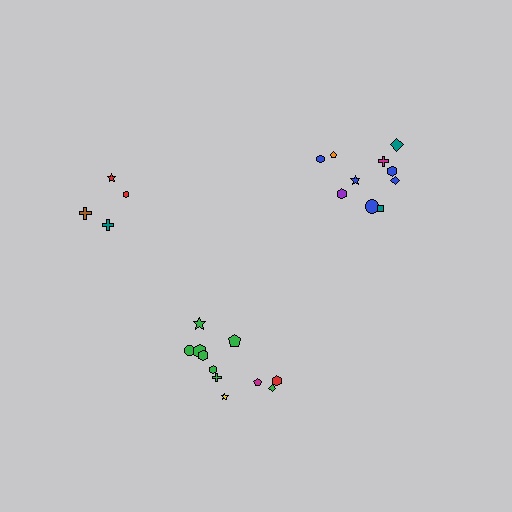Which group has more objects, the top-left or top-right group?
The top-right group.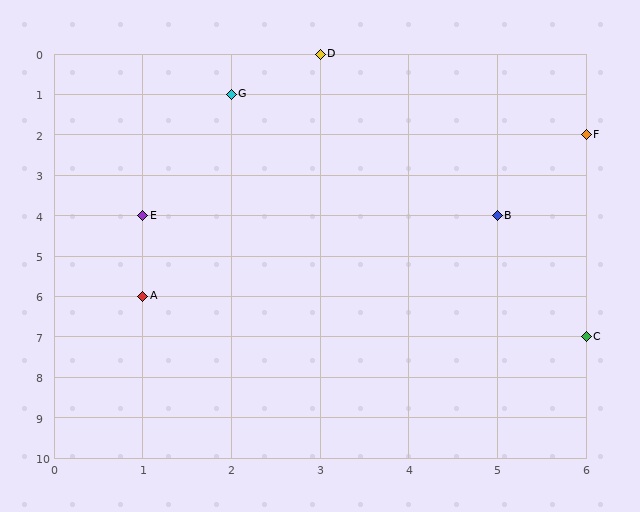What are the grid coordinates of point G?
Point G is at grid coordinates (2, 1).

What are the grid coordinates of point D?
Point D is at grid coordinates (3, 0).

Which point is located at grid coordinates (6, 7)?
Point C is at (6, 7).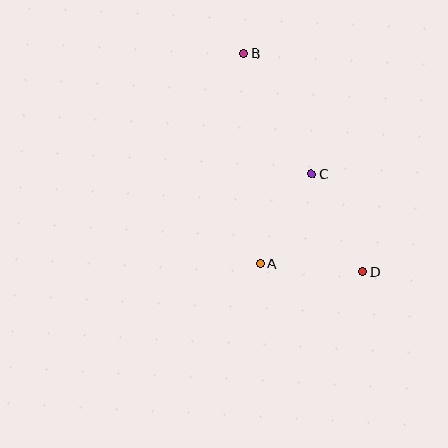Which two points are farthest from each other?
Points B and D are farthest from each other.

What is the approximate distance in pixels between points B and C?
The distance between B and C is approximately 139 pixels.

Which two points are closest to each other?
Points A and D are closest to each other.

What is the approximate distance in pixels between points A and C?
The distance between A and C is approximately 103 pixels.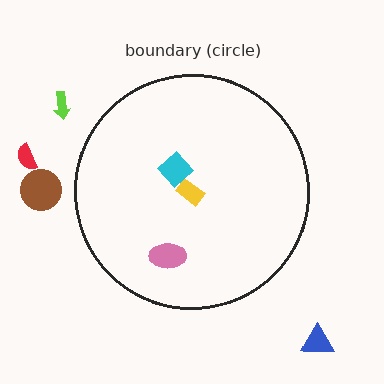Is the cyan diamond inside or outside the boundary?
Inside.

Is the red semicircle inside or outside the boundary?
Outside.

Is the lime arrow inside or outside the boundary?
Outside.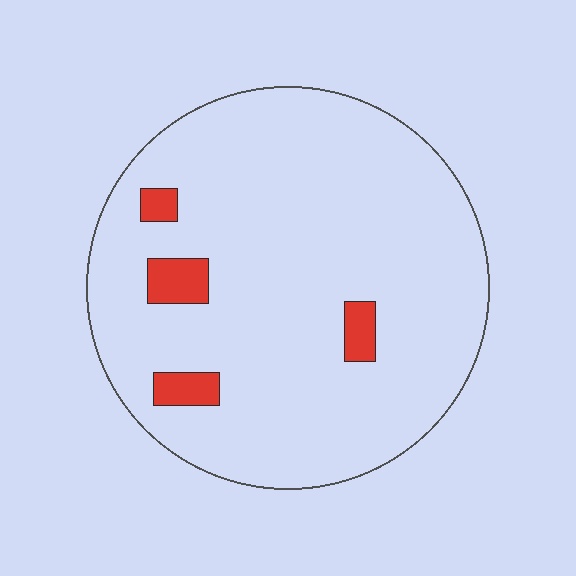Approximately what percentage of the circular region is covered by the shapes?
Approximately 5%.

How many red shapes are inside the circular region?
4.